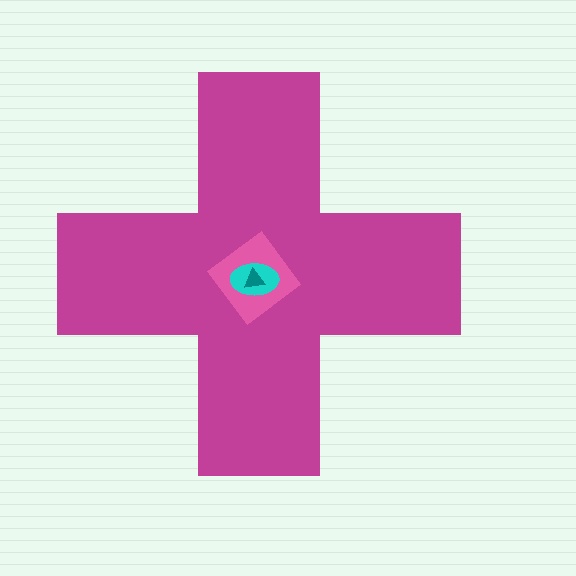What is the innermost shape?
The teal triangle.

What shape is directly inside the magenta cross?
The pink diamond.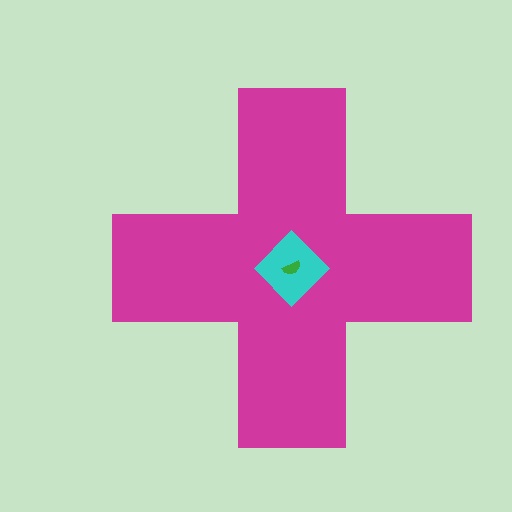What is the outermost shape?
The magenta cross.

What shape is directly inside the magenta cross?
The cyan diamond.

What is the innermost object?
The green semicircle.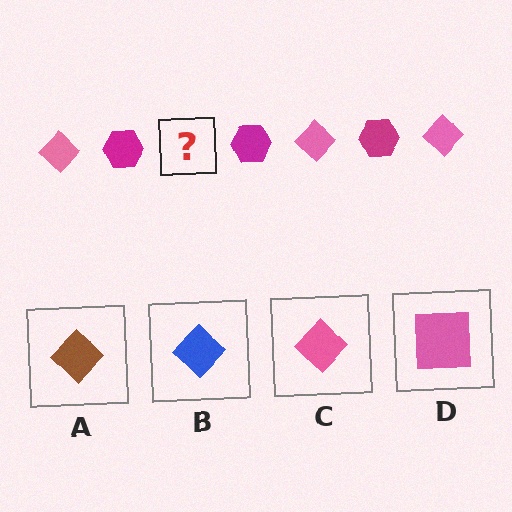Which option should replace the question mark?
Option C.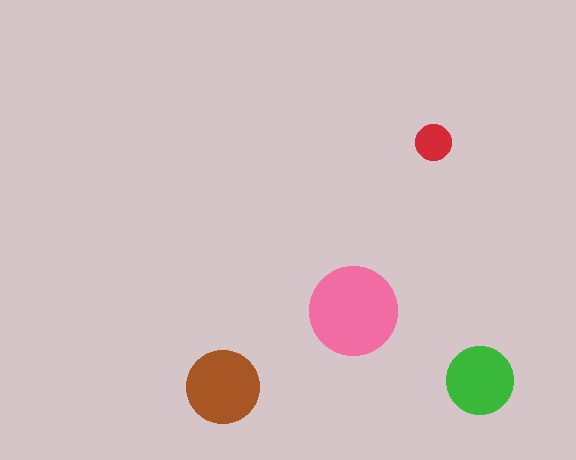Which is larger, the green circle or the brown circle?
The brown one.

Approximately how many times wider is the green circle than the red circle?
About 2 times wider.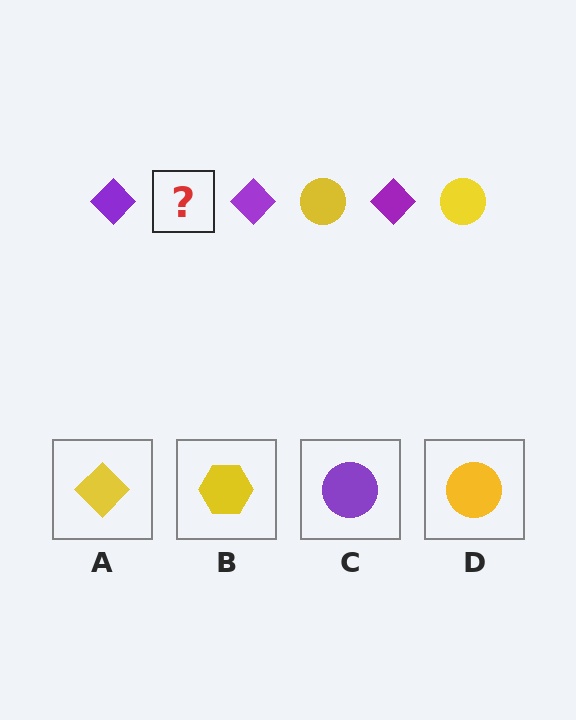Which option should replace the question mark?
Option D.